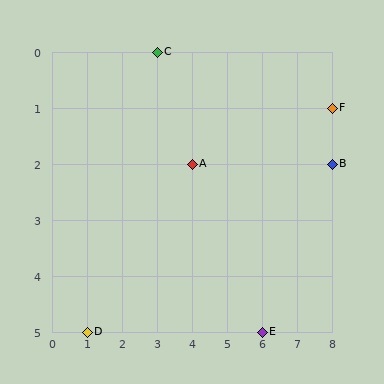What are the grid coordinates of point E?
Point E is at grid coordinates (6, 5).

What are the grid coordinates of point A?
Point A is at grid coordinates (4, 2).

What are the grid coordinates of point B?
Point B is at grid coordinates (8, 2).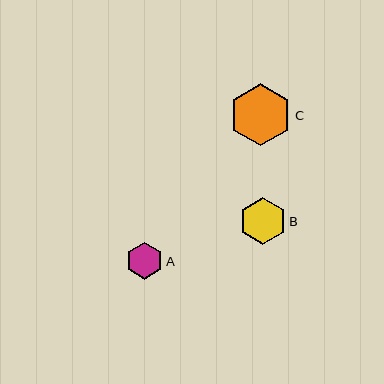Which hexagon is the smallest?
Hexagon A is the smallest with a size of approximately 36 pixels.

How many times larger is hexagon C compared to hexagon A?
Hexagon C is approximately 1.7 times the size of hexagon A.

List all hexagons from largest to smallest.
From largest to smallest: C, B, A.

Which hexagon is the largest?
Hexagon C is the largest with a size of approximately 62 pixels.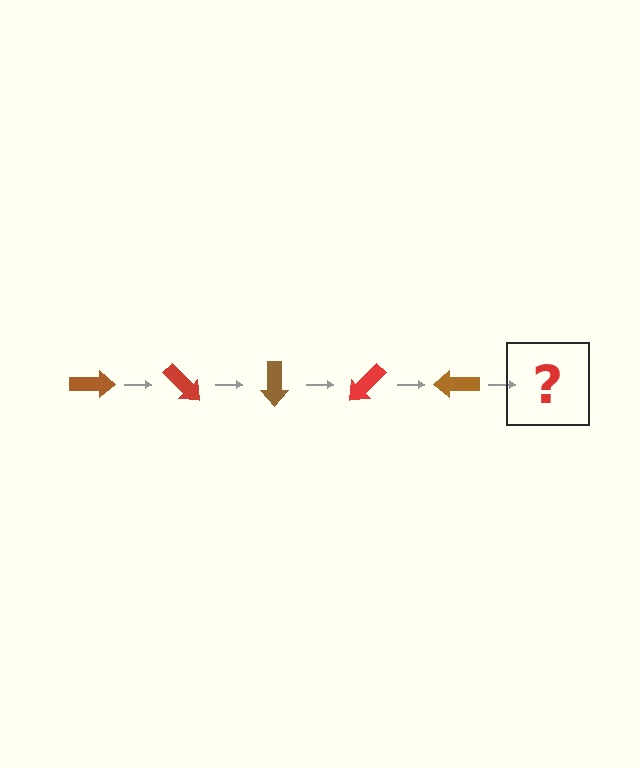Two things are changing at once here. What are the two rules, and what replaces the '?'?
The two rules are that it rotates 45 degrees each step and the color cycles through brown and red. The '?' should be a red arrow, rotated 225 degrees from the start.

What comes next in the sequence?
The next element should be a red arrow, rotated 225 degrees from the start.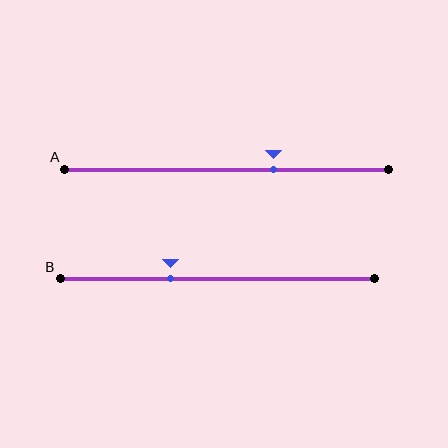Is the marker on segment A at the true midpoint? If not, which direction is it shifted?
No, the marker on segment A is shifted to the right by about 15% of the segment length.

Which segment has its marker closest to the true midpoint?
Segment A has its marker closest to the true midpoint.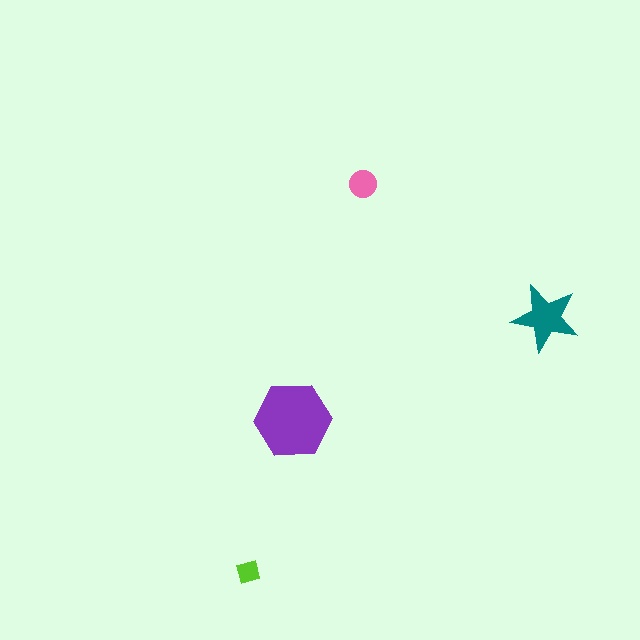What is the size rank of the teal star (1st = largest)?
2nd.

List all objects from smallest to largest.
The lime square, the pink circle, the teal star, the purple hexagon.